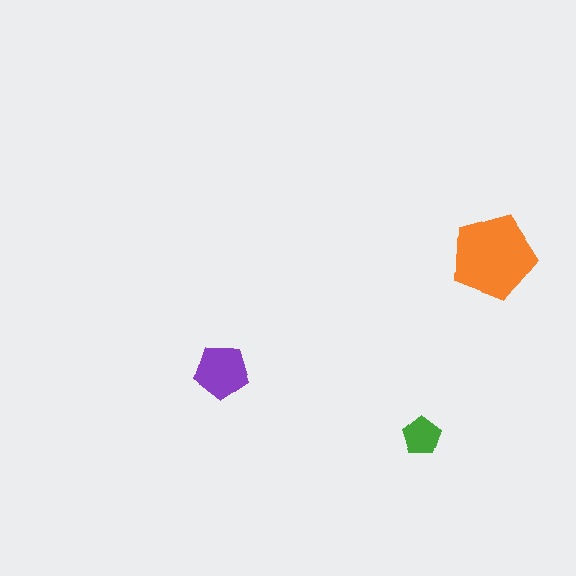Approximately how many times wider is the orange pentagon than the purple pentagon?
About 1.5 times wider.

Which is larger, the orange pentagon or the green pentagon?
The orange one.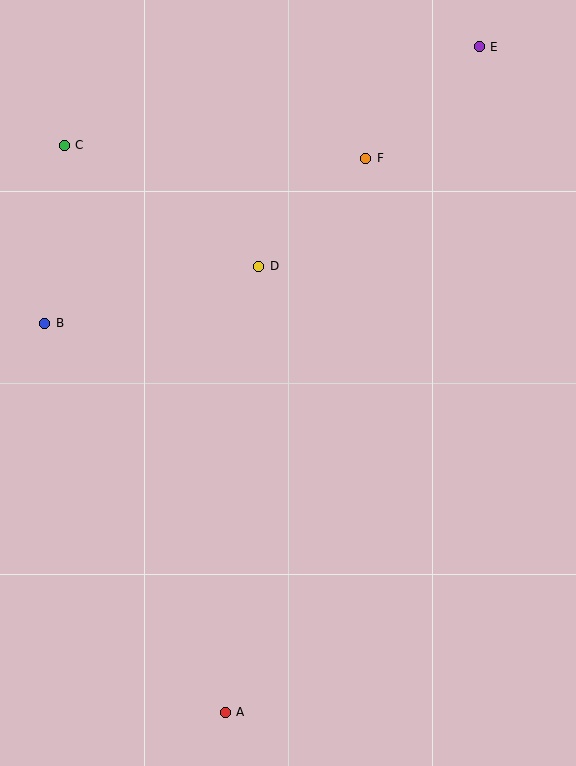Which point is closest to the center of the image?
Point D at (259, 266) is closest to the center.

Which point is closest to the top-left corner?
Point C is closest to the top-left corner.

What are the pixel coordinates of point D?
Point D is at (259, 266).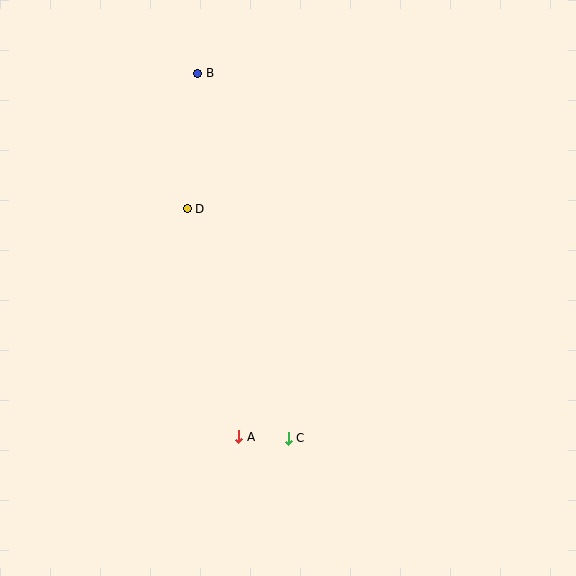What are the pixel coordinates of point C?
Point C is at (288, 438).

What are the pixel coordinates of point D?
Point D is at (187, 209).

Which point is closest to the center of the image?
Point D at (187, 209) is closest to the center.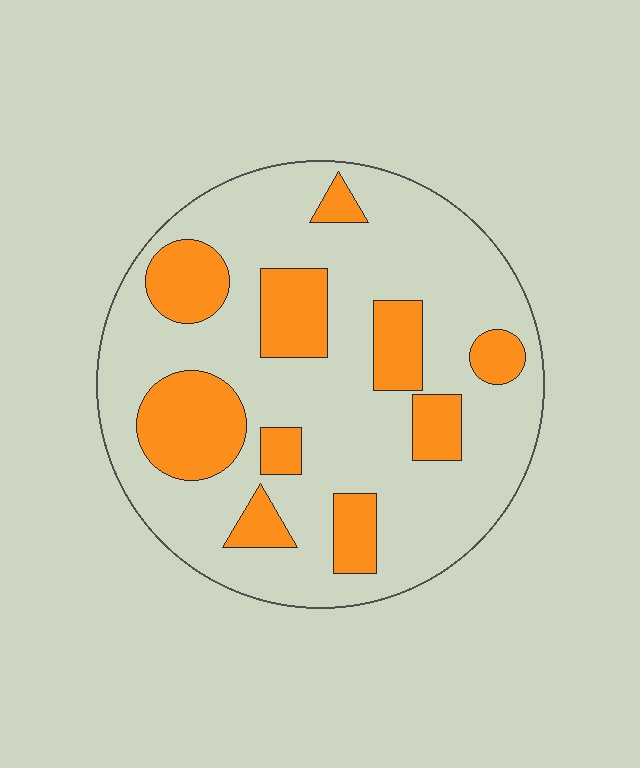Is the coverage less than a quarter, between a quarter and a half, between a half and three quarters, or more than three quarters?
Between a quarter and a half.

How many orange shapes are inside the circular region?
10.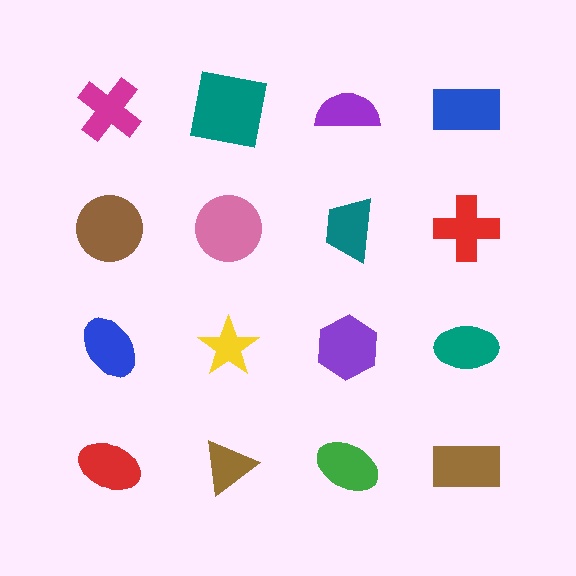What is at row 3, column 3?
A purple hexagon.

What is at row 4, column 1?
A red ellipse.